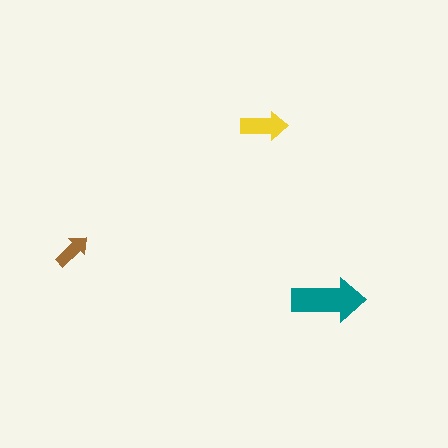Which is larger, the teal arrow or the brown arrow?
The teal one.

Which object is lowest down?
The teal arrow is bottommost.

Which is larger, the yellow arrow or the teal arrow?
The teal one.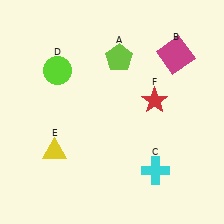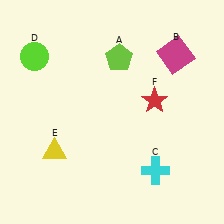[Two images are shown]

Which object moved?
The lime circle (D) moved left.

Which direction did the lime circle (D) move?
The lime circle (D) moved left.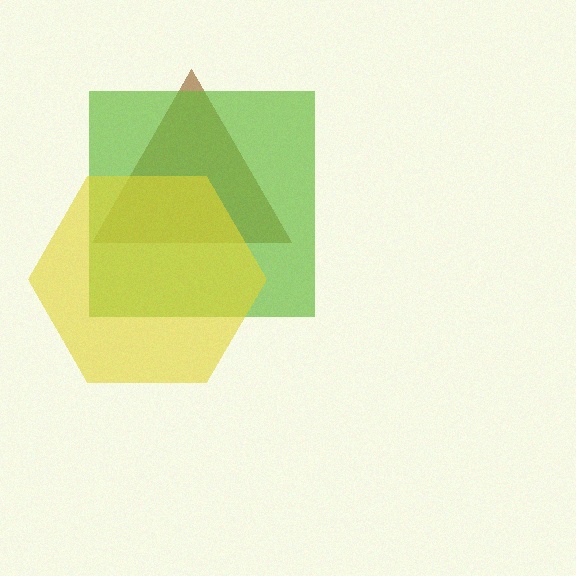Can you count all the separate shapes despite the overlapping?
Yes, there are 3 separate shapes.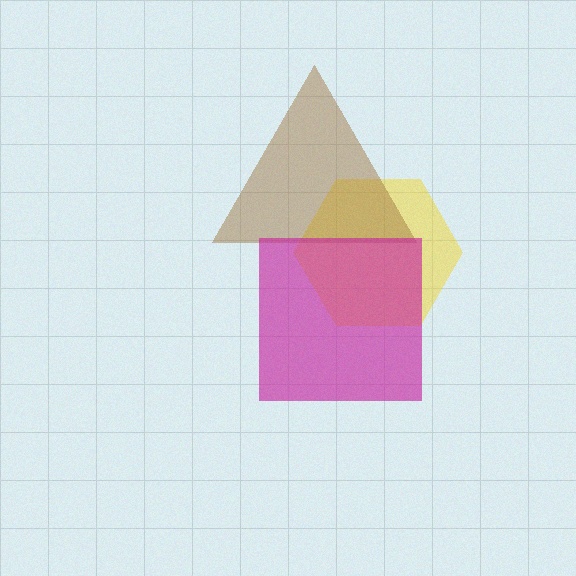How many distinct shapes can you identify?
There are 3 distinct shapes: a yellow hexagon, a brown triangle, a magenta square.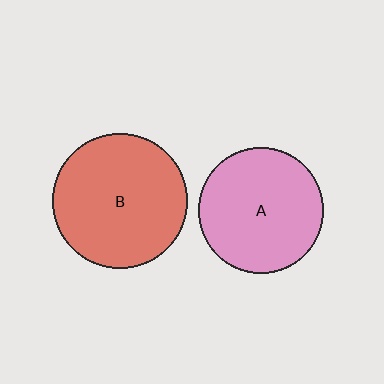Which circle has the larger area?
Circle B (red).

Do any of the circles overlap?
No, none of the circles overlap.